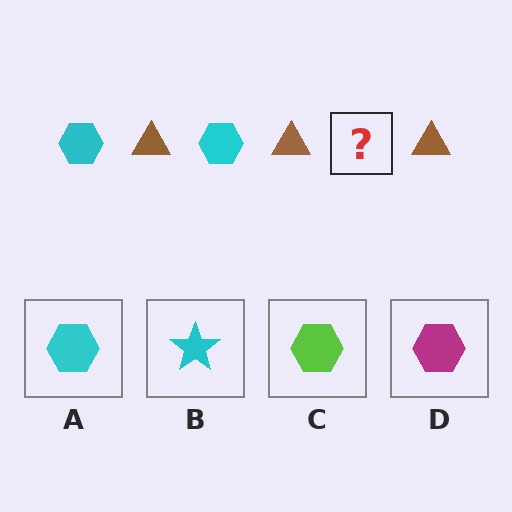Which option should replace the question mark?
Option A.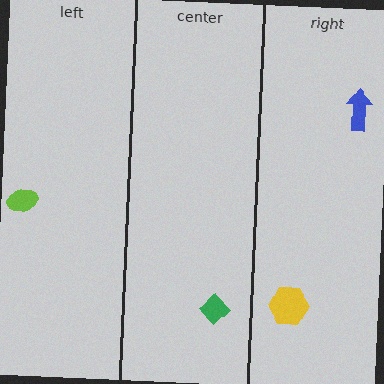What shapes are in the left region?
The lime ellipse.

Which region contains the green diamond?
The center region.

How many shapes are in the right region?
2.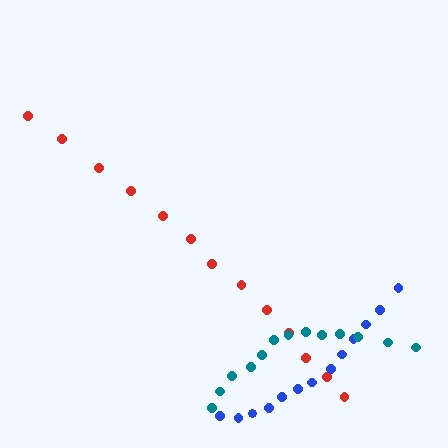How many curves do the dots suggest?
There are 3 distinct paths.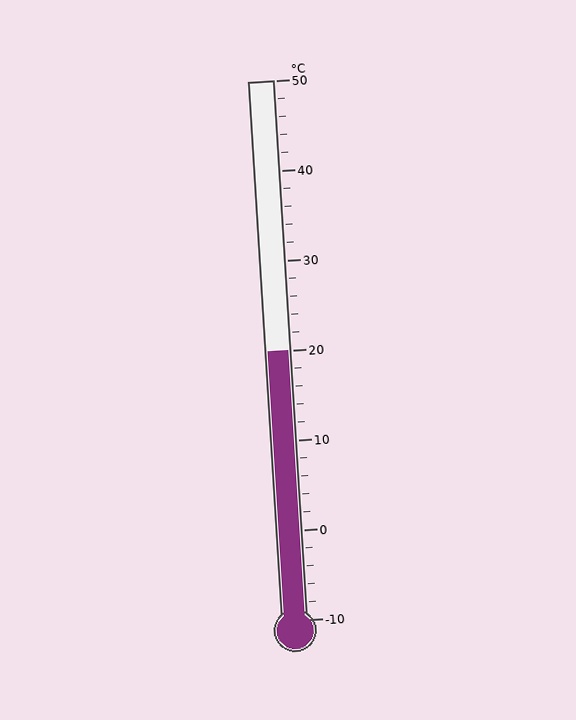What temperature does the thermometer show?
The thermometer shows approximately 20°C.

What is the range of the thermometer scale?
The thermometer scale ranges from -10°C to 50°C.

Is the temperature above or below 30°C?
The temperature is below 30°C.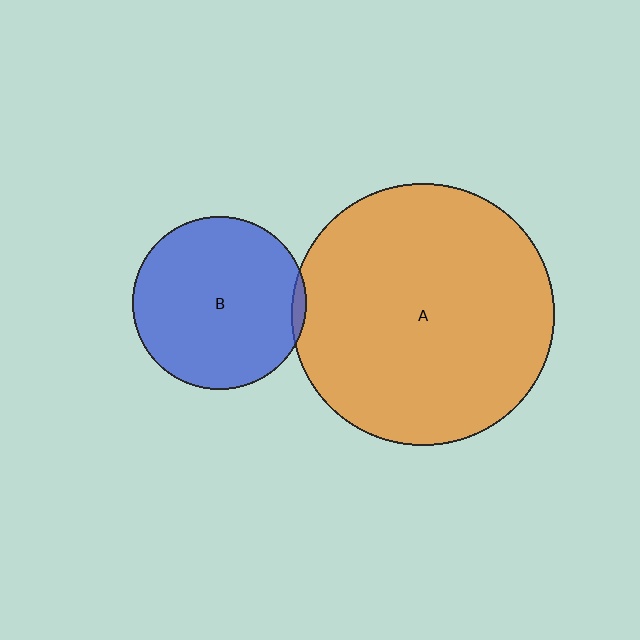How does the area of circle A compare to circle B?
Approximately 2.3 times.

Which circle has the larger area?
Circle A (orange).